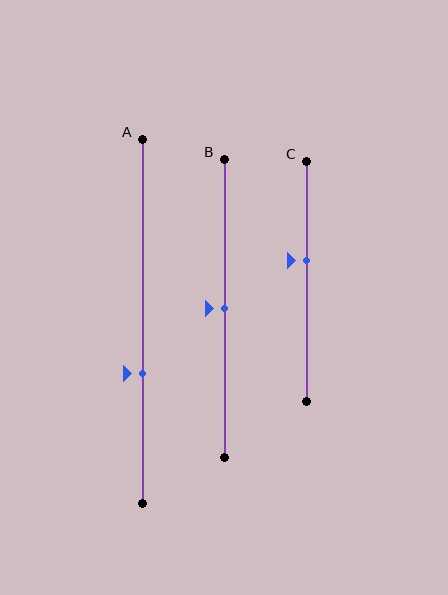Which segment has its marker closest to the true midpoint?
Segment B has its marker closest to the true midpoint.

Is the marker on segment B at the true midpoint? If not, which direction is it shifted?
Yes, the marker on segment B is at the true midpoint.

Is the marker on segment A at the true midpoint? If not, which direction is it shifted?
No, the marker on segment A is shifted downward by about 14% of the segment length.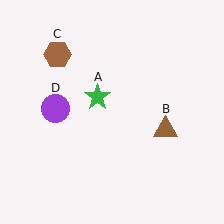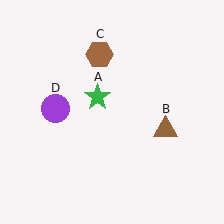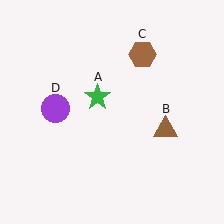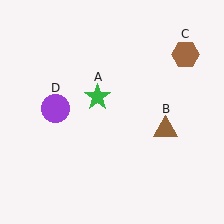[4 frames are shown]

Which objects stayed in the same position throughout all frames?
Green star (object A) and brown triangle (object B) and purple circle (object D) remained stationary.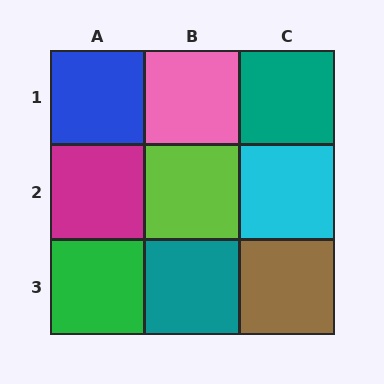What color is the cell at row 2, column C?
Cyan.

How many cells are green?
1 cell is green.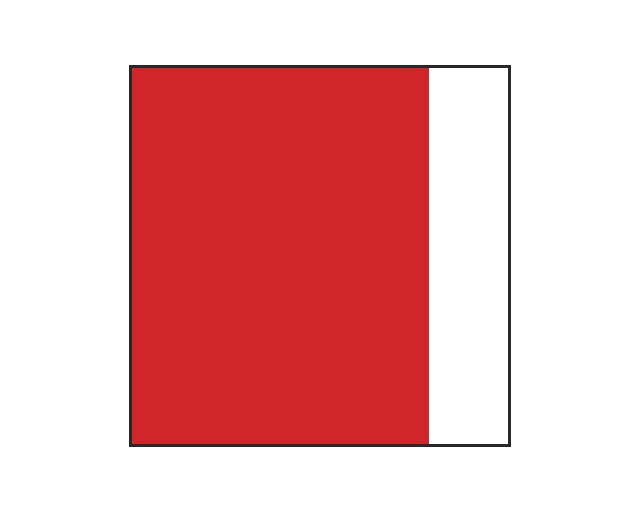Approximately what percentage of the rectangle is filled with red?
Approximately 80%.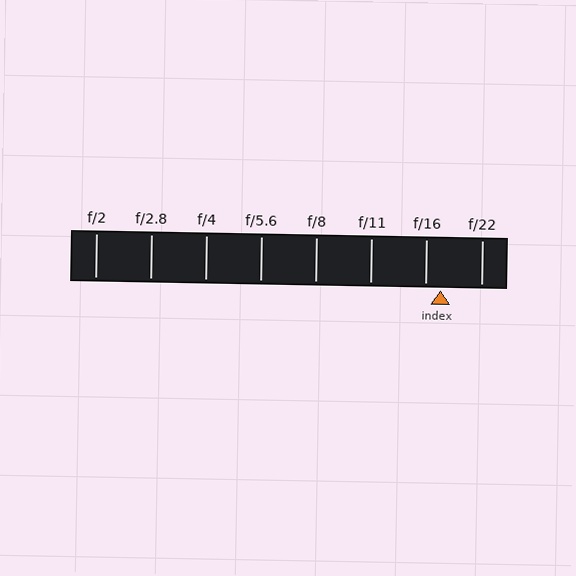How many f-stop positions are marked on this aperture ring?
There are 8 f-stop positions marked.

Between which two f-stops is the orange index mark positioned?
The index mark is between f/16 and f/22.